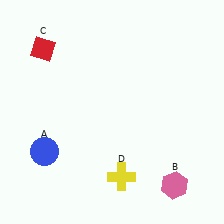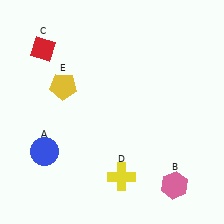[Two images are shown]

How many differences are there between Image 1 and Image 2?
There is 1 difference between the two images.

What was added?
A yellow pentagon (E) was added in Image 2.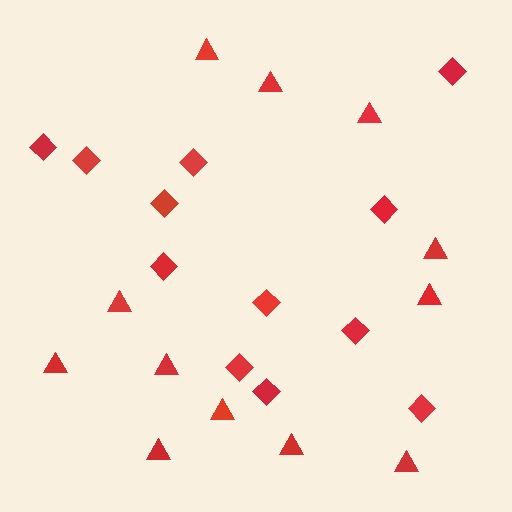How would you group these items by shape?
There are 2 groups: one group of diamonds (12) and one group of triangles (12).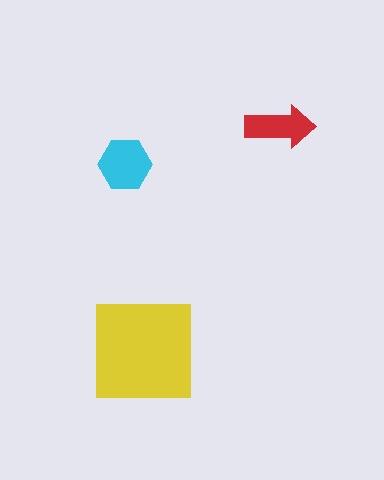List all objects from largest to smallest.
The yellow square, the cyan hexagon, the red arrow.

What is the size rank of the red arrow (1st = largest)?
3rd.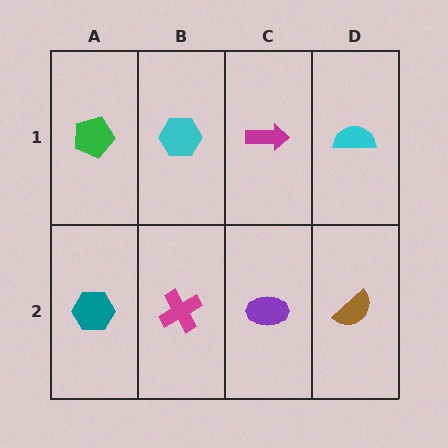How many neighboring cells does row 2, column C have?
3.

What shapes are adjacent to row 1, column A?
A teal hexagon (row 2, column A), a cyan hexagon (row 1, column B).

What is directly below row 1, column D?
A brown semicircle.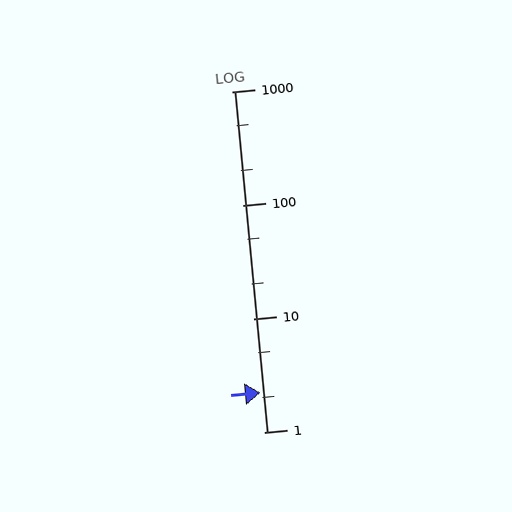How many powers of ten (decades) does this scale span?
The scale spans 3 decades, from 1 to 1000.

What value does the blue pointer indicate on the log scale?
The pointer indicates approximately 2.2.